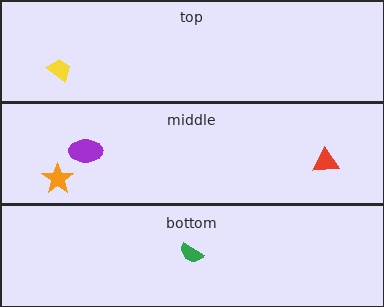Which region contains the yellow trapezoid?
The top region.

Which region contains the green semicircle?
The bottom region.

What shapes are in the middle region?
The orange star, the red triangle, the purple ellipse.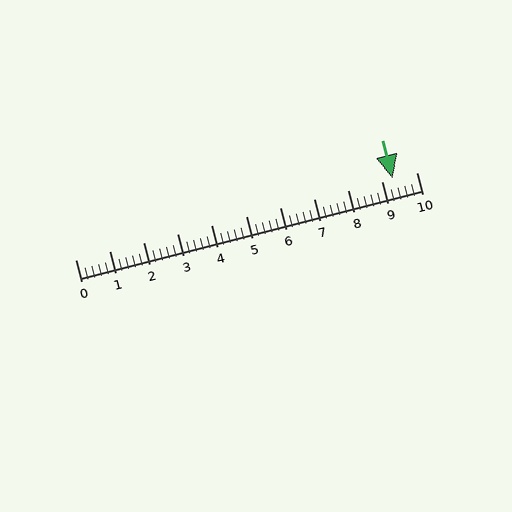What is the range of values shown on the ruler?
The ruler shows values from 0 to 10.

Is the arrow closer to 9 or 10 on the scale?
The arrow is closer to 9.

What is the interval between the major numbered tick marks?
The major tick marks are spaced 1 units apart.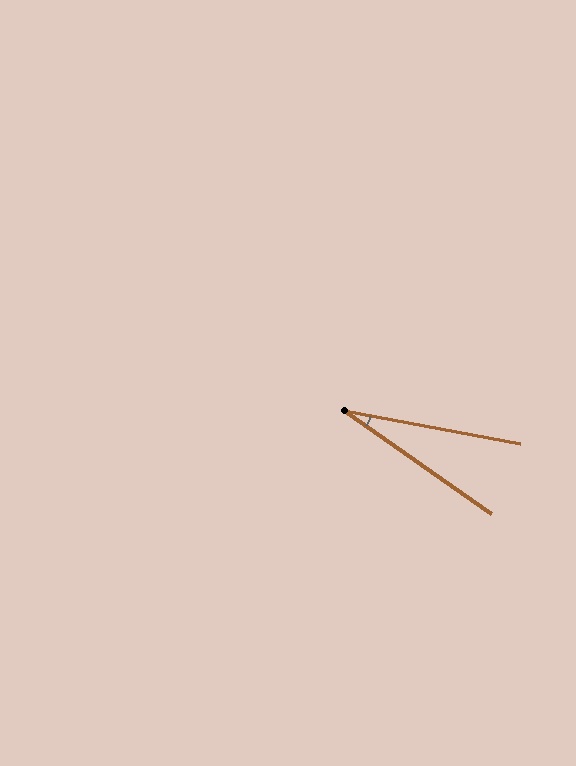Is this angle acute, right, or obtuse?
It is acute.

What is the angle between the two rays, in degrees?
Approximately 25 degrees.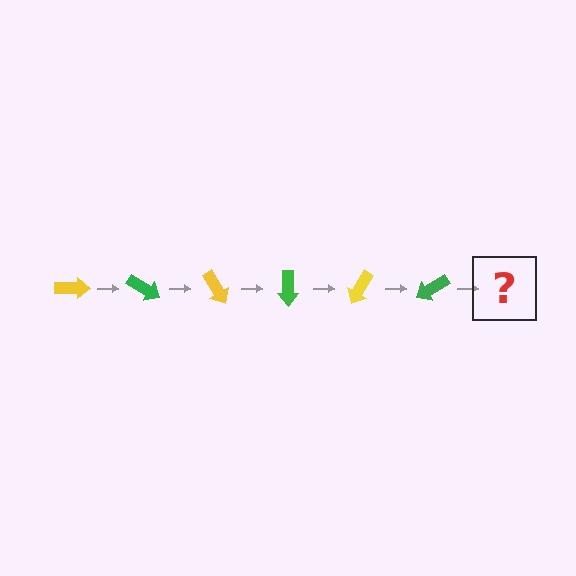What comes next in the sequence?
The next element should be a yellow arrow, rotated 180 degrees from the start.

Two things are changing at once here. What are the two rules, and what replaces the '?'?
The two rules are that it rotates 30 degrees each step and the color cycles through yellow and green. The '?' should be a yellow arrow, rotated 180 degrees from the start.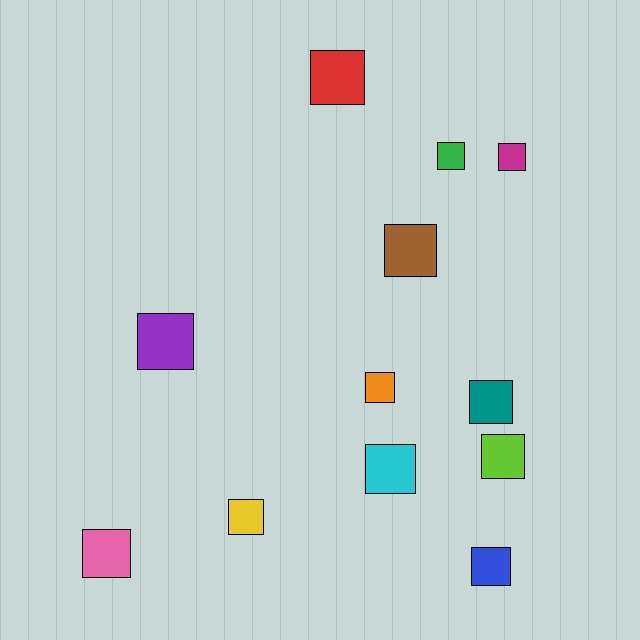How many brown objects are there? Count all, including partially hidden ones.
There is 1 brown object.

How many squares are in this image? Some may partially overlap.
There are 12 squares.